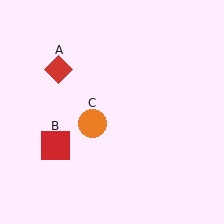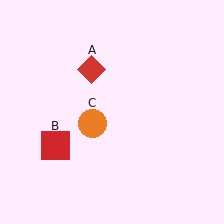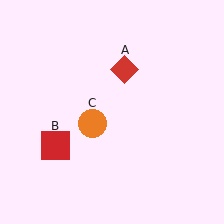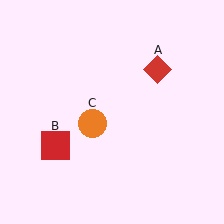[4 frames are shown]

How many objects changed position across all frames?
1 object changed position: red diamond (object A).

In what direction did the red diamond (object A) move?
The red diamond (object A) moved right.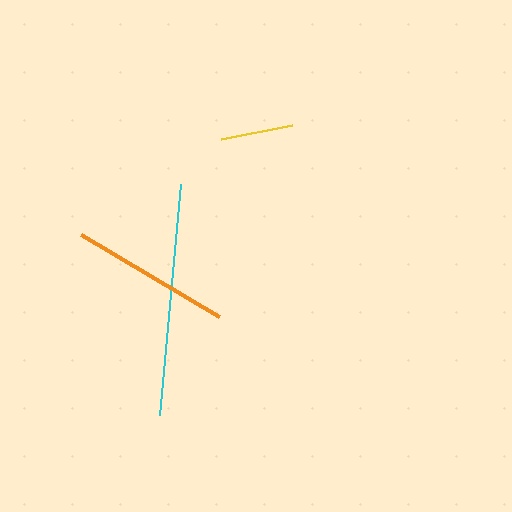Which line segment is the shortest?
The yellow line is the shortest at approximately 73 pixels.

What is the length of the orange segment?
The orange segment is approximately 160 pixels long.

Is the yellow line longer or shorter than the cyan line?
The cyan line is longer than the yellow line.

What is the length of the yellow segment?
The yellow segment is approximately 73 pixels long.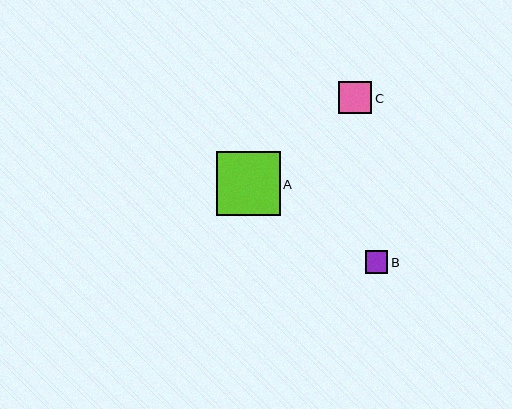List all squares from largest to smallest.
From largest to smallest: A, C, B.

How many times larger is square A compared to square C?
Square A is approximately 1.9 times the size of square C.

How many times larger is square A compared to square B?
Square A is approximately 2.8 times the size of square B.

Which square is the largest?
Square A is the largest with a size of approximately 63 pixels.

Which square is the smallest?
Square B is the smallest with a size of approximately 23 pixels.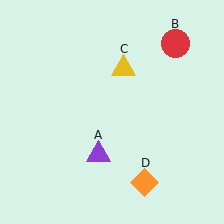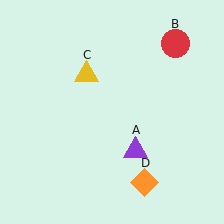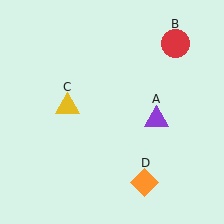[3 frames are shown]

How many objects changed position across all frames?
2 objects changed position: purple triangle (object A), yellow triangle (object C).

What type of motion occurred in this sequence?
The purple triangle (object A), yellow triangle (object C) rotated counterclockwise around the center of the scene.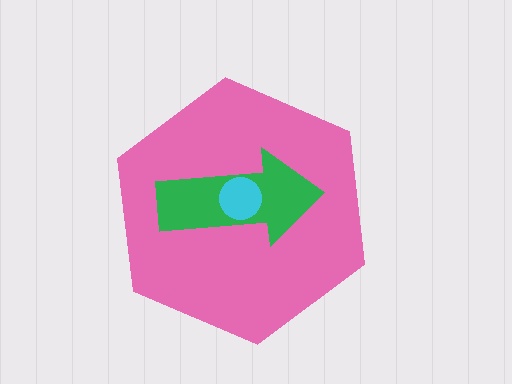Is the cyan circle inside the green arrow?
Yes.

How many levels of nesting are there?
3.